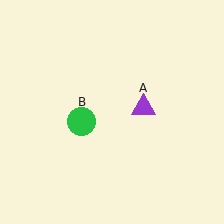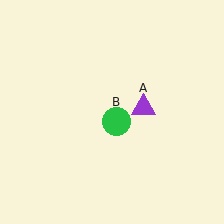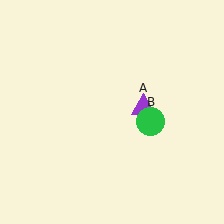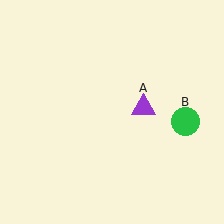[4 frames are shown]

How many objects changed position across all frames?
1 object changed position: green circle (object B).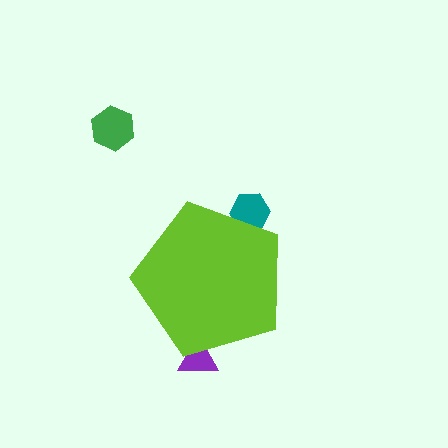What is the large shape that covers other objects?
A lime pentagon.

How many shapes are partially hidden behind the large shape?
2 shapes are partially hidden.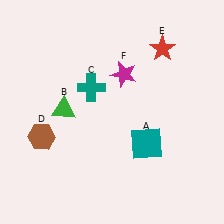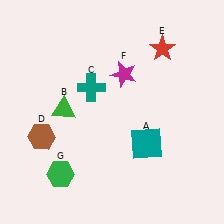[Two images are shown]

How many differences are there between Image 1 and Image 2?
There is 1 difference between the two images.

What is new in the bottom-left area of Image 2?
A green hexagon (G) was added in the bottom-left area of Image 2.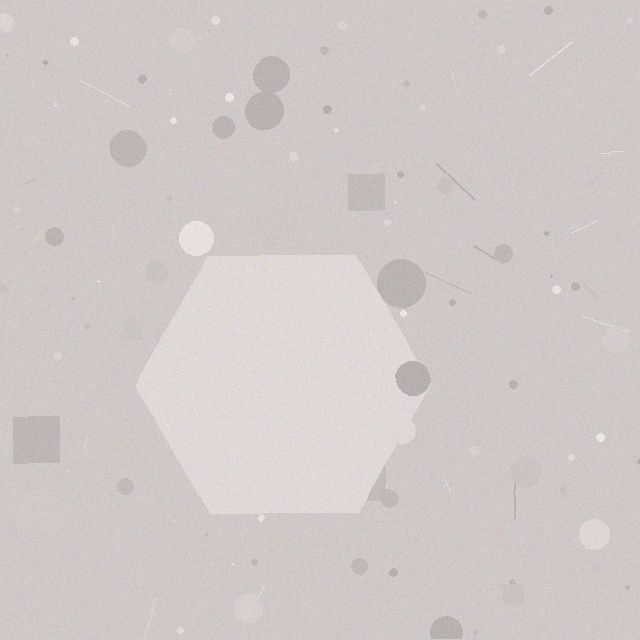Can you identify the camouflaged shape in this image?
The camouflaged shape is a hexagon.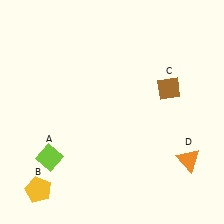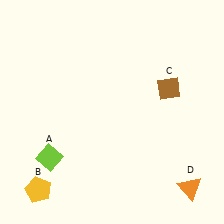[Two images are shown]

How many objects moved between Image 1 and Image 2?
1 object moved between the two images.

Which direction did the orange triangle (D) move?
The orange triangle (D) moved down.